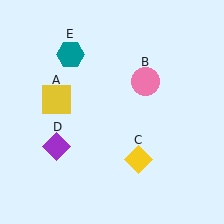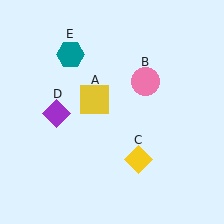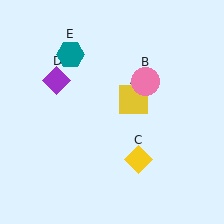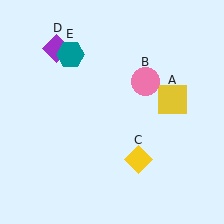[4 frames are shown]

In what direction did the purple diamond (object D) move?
The purple diamond (object D) moved up.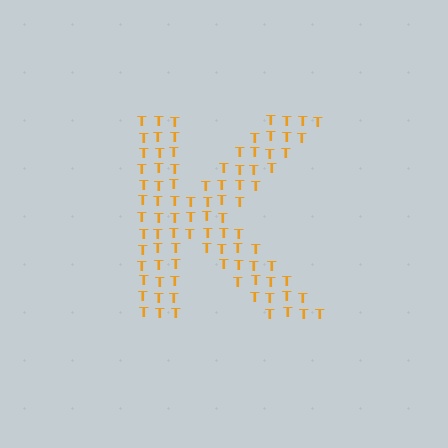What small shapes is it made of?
It is made of small letter T's.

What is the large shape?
The large shape is the letter K.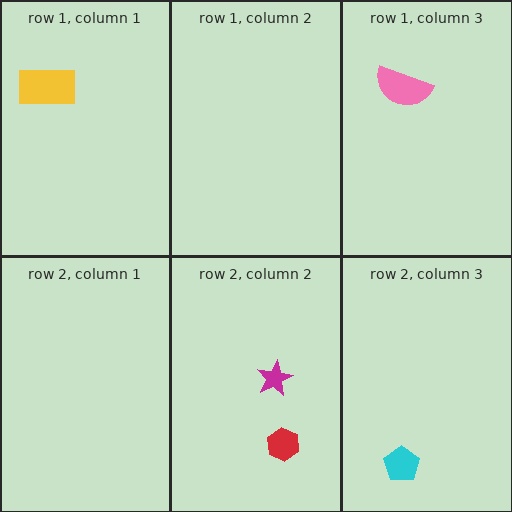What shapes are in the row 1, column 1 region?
The yellow rectangle.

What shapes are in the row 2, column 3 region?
The cyan pentagon.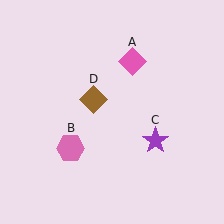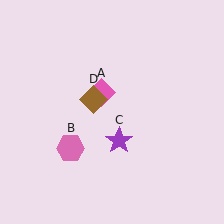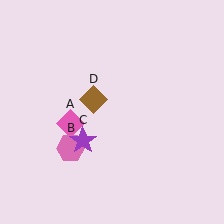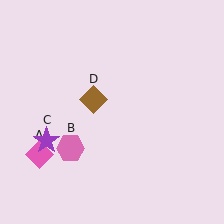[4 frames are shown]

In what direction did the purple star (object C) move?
The purple star (object C) moved left.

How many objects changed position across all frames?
2 objects changed position: pink diamond (object A), purple star (object C).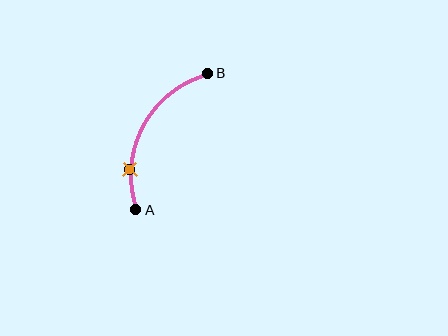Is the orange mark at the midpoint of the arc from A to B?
No. The orange mark lies on the arc but is closer to endpoint A. The arc midpoint would be at the point on the curve equidistant along the arc from both A and B.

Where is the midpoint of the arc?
The arc midpoint is the point on the curve farthest from the straight line joining A and B. It sits to the left of that line.